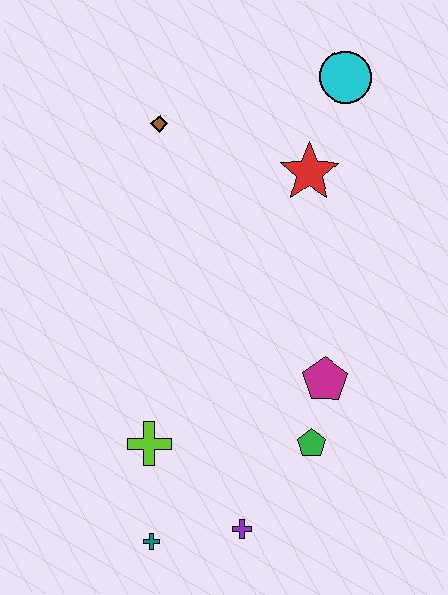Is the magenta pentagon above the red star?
No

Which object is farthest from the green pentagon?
The cyan circle is farthest from the green pentagon.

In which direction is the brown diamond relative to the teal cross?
The brown diamond is above the teal cross.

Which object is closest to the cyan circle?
The red star is closest to the cyan circle.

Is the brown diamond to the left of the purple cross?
Yes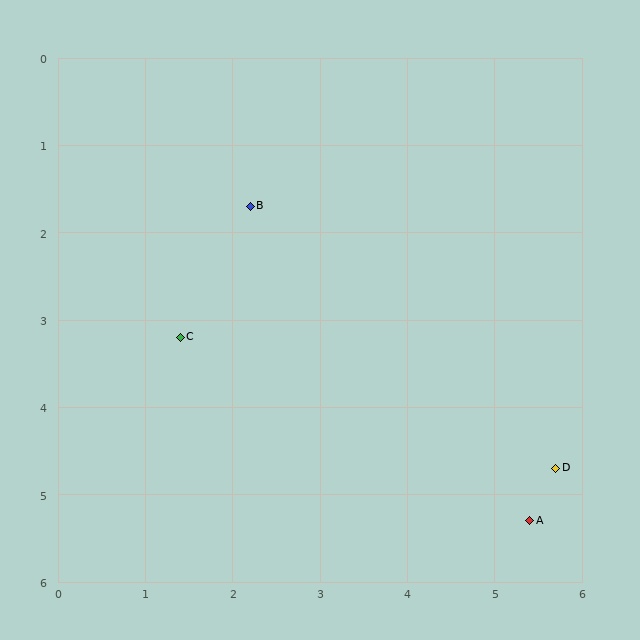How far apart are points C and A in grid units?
Points C and A are about 4.5 grid units apart.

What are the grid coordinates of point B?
Point B is at approximately (2.2, 1.7).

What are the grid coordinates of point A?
Point A is at approximately (5.4, 5.3).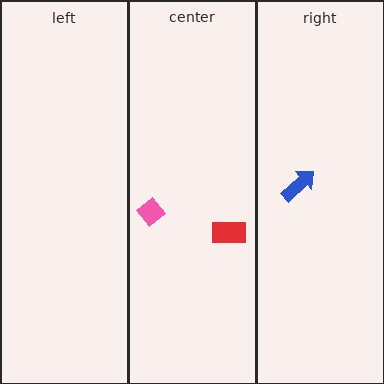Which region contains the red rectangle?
The center region.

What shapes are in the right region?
The blue arrow.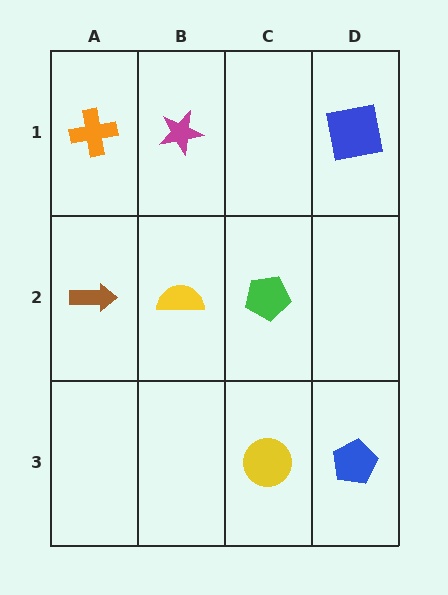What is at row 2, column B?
A yellow semicircle.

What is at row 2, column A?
A brown arrow.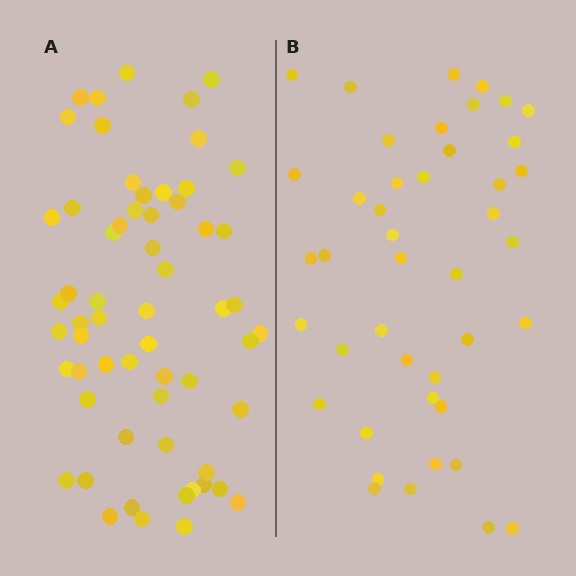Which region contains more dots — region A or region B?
Region A (the left region) has more dots.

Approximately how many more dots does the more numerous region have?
Region A has approximately 15 more dots than region B.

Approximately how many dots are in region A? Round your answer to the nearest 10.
About 60 dots.